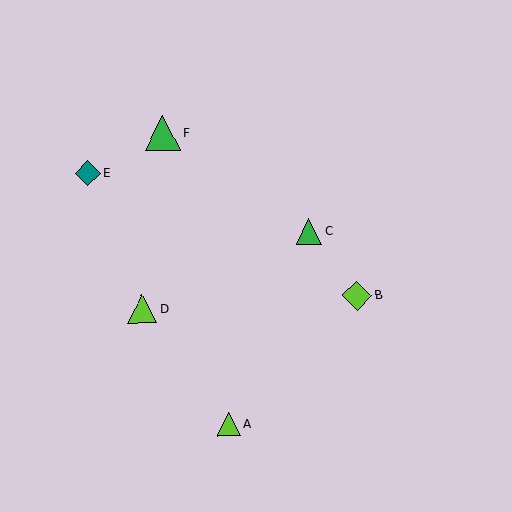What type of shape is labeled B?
Shape B is a lime diamond.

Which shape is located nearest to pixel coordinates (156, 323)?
The lime triangle (labeled D) at (142, 309) is nearest to that location.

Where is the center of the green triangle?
The center of the green triangle is at (163, 133).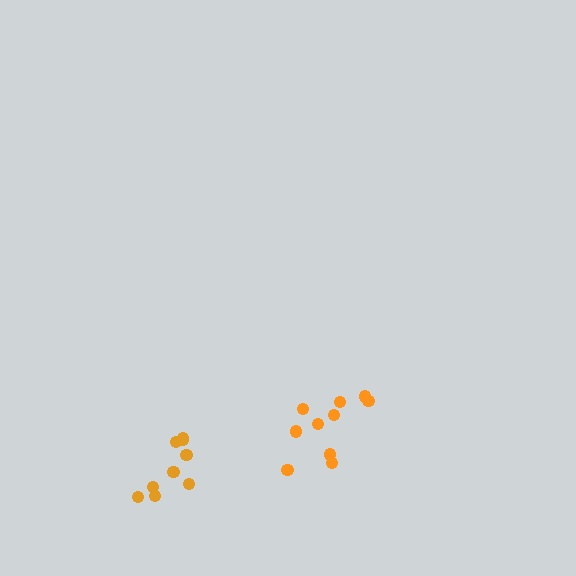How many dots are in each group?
Group 1: 9 dots, Group 2: 10 dots (19 total).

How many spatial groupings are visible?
There are 2 spatial groupings.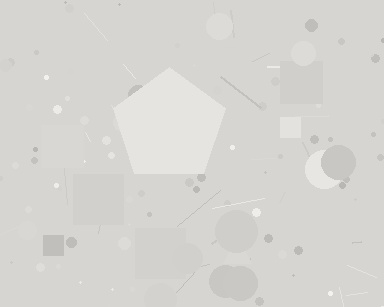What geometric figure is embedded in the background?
A pentagon is embedded in the background.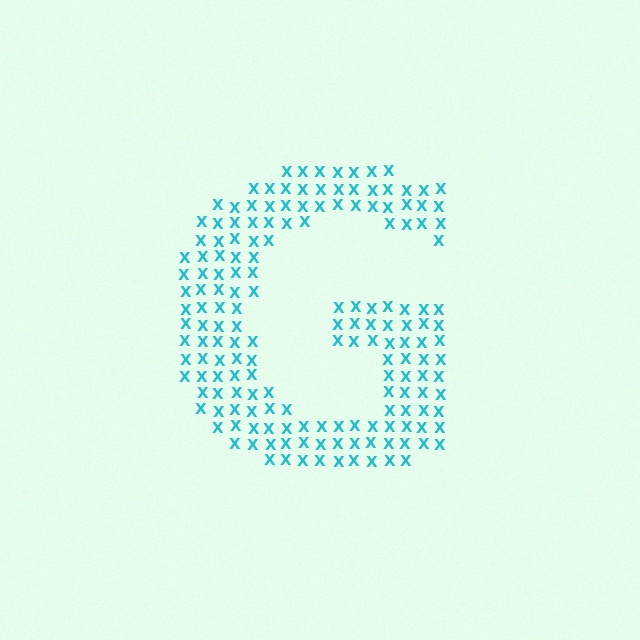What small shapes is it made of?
It is made of small letter X's.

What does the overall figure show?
The overall figure shows the letter G.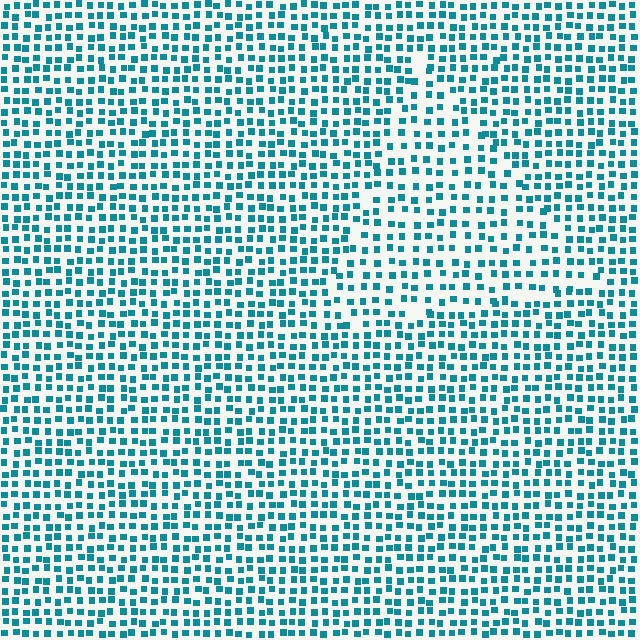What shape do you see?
I see a triangle.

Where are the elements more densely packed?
The elements are more densely packed outside the triangle boundary.